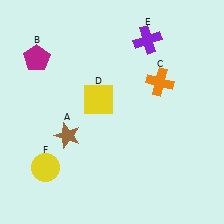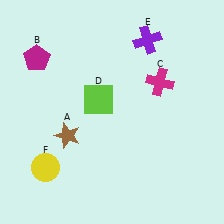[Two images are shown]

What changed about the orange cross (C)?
In Image 1, C is orange. In Image 2, it changed to magenta.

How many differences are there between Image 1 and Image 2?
There are 2 differences between the two images.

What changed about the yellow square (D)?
In Image 1, D is yellow. In Image 2, it changed to lime.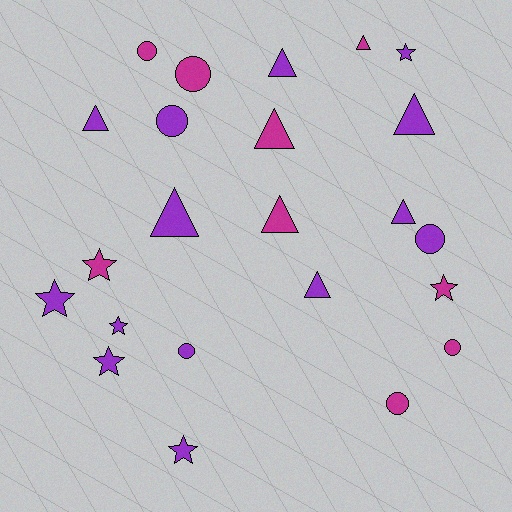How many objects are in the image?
There are 23 objects.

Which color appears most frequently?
Purple, with 14 objects.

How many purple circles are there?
There are 3 purple circles.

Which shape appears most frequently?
Triangle, with 9 objects.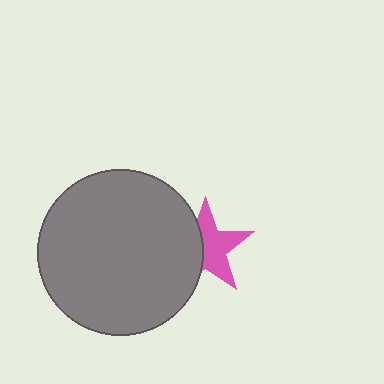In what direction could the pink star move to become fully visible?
The pink star could move right. That would shift it out from behind the gray circle entirely.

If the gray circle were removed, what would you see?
You would see the complete pink star.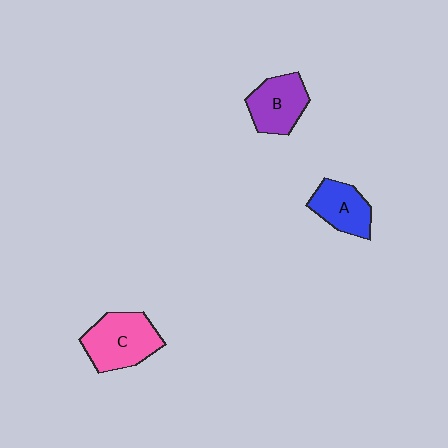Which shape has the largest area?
Shape C (pink).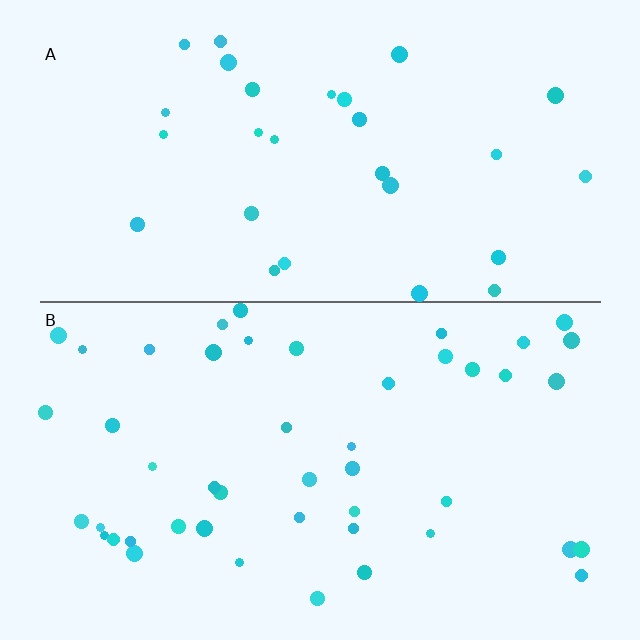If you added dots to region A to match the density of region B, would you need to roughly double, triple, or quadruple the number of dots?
Approximately double.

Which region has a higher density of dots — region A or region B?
B (the bottom).